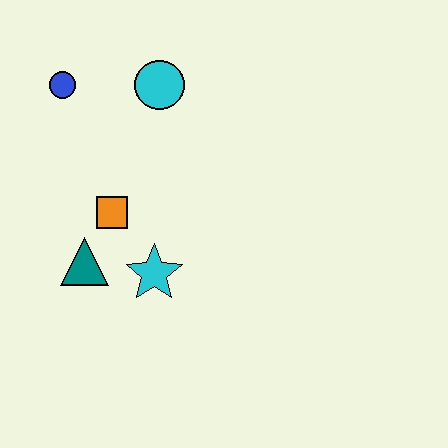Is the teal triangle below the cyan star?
No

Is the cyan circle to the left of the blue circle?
No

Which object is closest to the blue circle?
The cyan circle is closest to the blue circle.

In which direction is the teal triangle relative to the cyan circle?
The teal triangle is below the cyan circle.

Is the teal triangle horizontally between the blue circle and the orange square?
Yes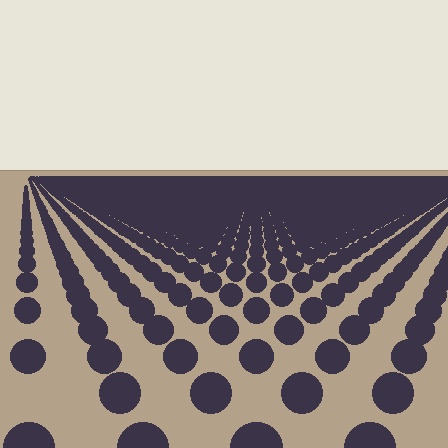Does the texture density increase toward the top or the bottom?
Density increases toward the top.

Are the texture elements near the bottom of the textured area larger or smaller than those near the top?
Larger. Near the bottom, elements are closer to the viewer and appear at a bigger on-screen size.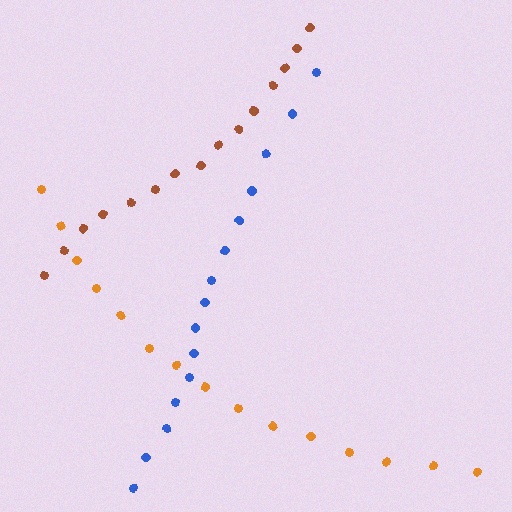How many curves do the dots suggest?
There are 3 distinct paths.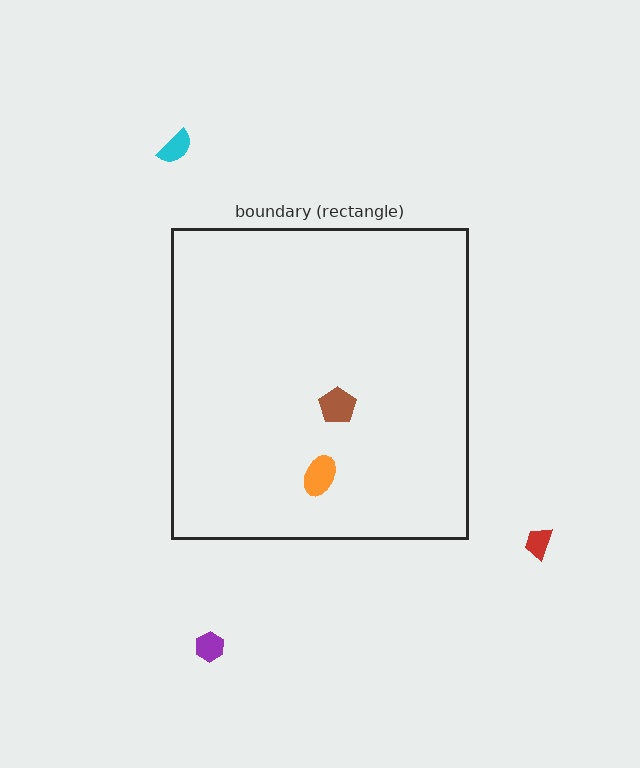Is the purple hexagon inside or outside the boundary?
Outside.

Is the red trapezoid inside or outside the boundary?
Outside.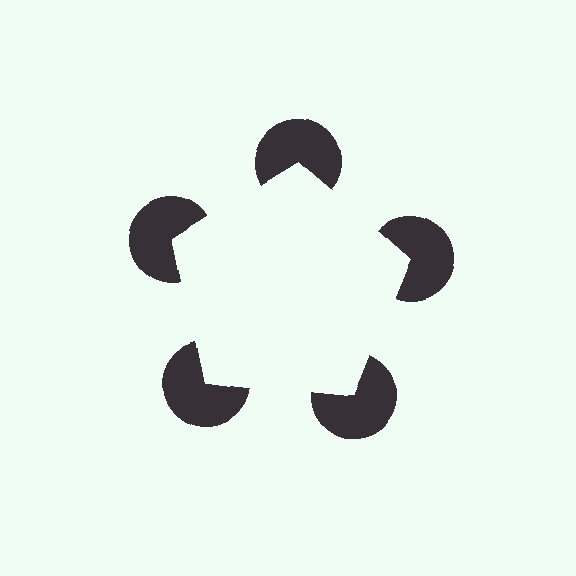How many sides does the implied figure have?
5 sides.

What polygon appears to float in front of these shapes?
An illusory pentagon — its edges are inferred from the aligned wedge cuts in the pac-man discs, not physically drawn.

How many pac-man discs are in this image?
There are 5 — one at each vertex of the illusory pentagon.